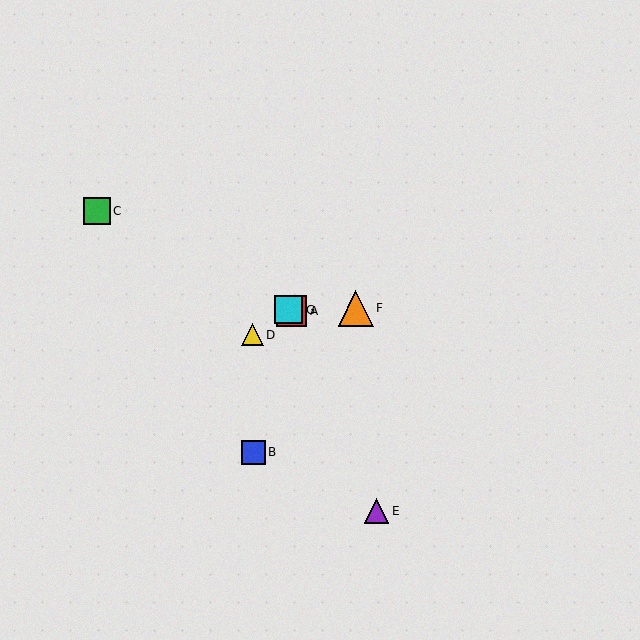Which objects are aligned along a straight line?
Objects A, C, G are aligned along a straight line.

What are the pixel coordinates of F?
Object F is at (356, 308).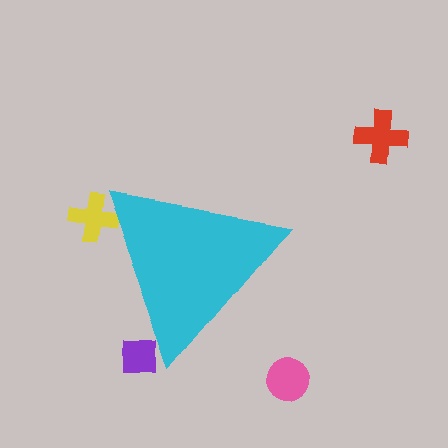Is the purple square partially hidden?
Yes, the purple square is partially hidden behind the cyan triangle.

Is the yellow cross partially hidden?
Yes, the yellow cross is partially hidden behind the cyan triangle.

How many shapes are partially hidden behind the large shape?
2 shapes are partially hidden.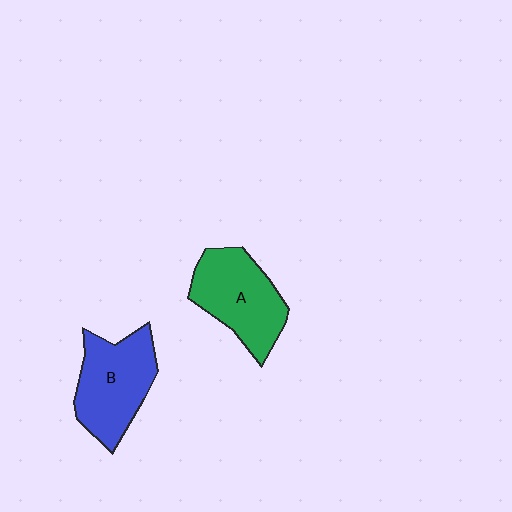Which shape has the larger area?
Shape B (blue).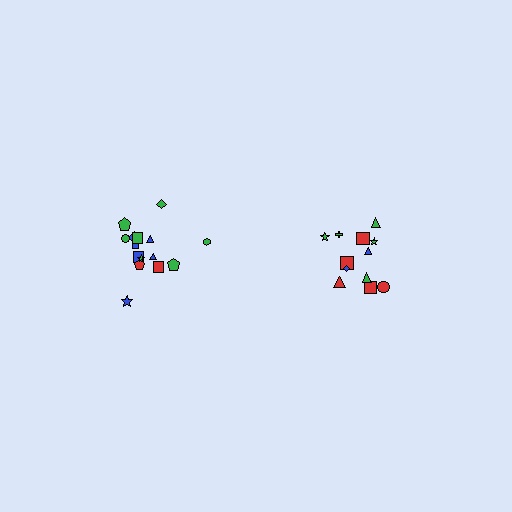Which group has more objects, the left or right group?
The left group.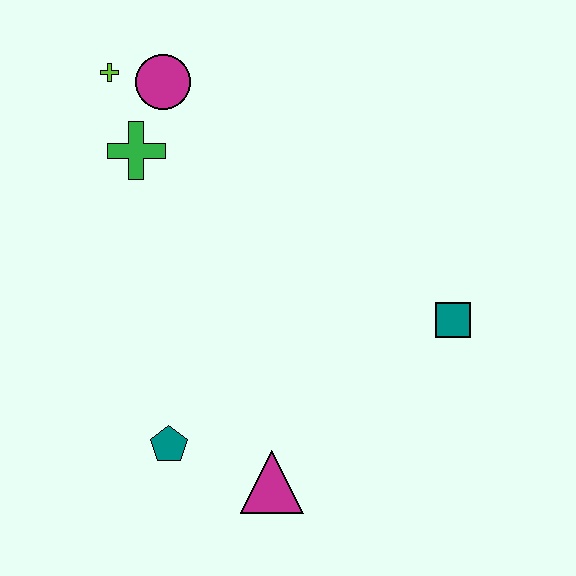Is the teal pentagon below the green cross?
Yes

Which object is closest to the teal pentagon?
The magenta triangle is closest to the teal pentagon.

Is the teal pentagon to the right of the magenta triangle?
No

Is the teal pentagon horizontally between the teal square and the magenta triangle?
No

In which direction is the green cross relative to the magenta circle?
The green cross is below the magenta circle.